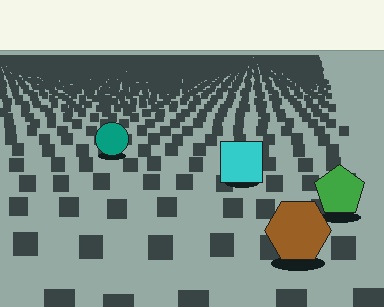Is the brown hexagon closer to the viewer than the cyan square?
Yes. The brown hexagon is closer — you can tell from the texture gradient: the ground texture is coarser near it.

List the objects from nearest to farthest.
From nearest to farthest: the brown hexagon, the green pentagon, the cyan square, the teal circle.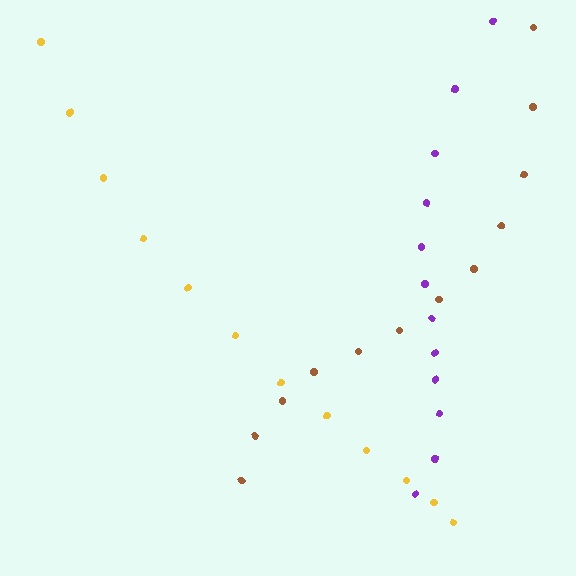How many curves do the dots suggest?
There are 3 distinct paths.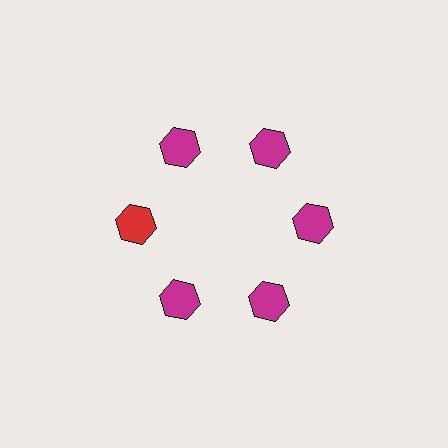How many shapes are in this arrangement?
There are 6 shapes arranged in a ring pattern.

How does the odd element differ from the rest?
It has a different color: red instead of magenta.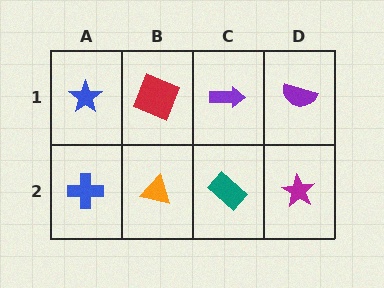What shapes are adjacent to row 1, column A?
A blue cross (row 2, column A), a red square (row 1, column B).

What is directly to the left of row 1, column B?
A blue star.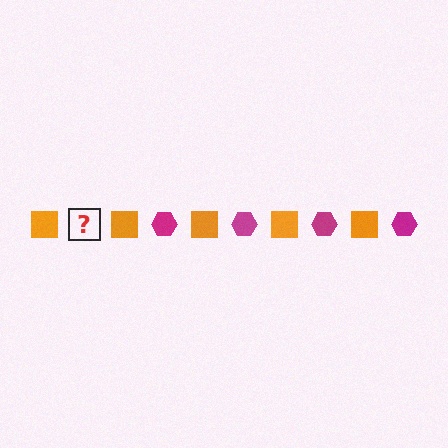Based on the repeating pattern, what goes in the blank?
The blank should be a magenta hexagon.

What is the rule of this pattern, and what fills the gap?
The rule is that the pattern alternates between orange square and magenta hexagon. The gap should be filled with a magenta hexagon.